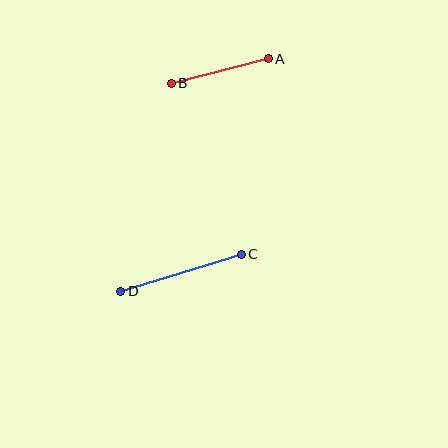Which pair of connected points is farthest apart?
Points C and D are farthest apart.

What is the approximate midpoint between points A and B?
The midpoint is at approximately (220, 71) pixels.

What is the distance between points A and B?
The distance is approximately 100 pixels.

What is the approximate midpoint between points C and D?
The midpoint is at approximately (181, 273) pixels.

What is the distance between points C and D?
The distance is approximately 126 pixels.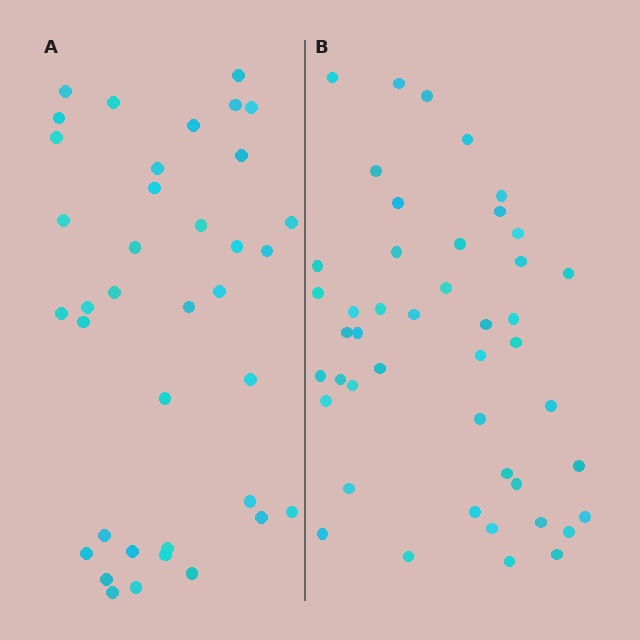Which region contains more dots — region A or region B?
Region B (the right region) has more dots.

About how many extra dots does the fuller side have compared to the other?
Region B has roughly 8 or so more dots than region A.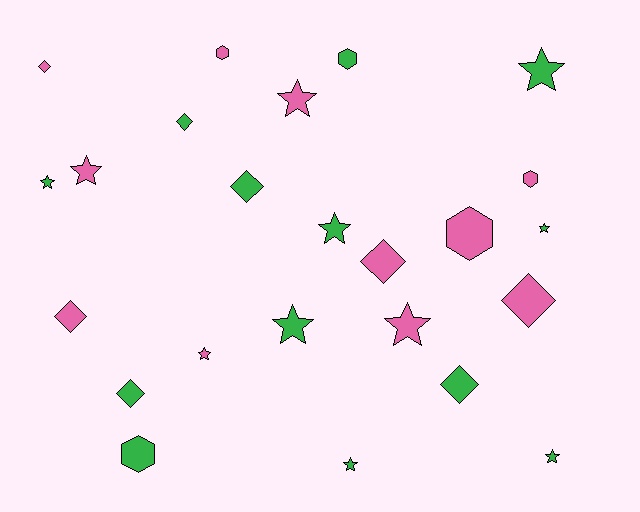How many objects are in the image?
There are 24 objects.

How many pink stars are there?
There are 4 pink stars.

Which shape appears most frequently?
Star, with 11 objects.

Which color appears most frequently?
Green, with 13 objects.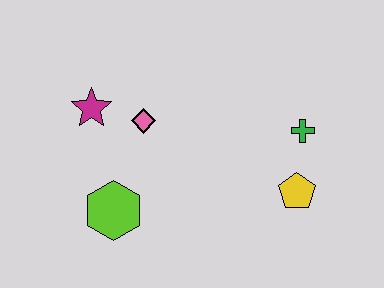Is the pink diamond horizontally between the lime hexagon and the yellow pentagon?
Yes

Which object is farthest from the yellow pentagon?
The magenta star is farthest from the yellow pentagon.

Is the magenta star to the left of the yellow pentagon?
Yes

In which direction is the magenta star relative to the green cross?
The magenta star is to the left of the green cross.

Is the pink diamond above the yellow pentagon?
Yes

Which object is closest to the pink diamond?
The magenta star is closest to the pink diamond.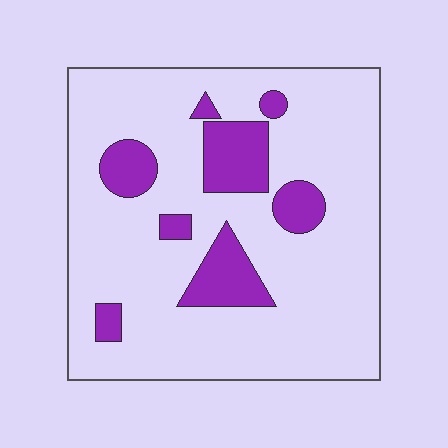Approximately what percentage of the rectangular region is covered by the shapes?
Approximately 15%.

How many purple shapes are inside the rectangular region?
8.